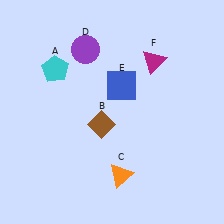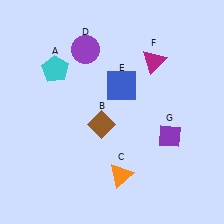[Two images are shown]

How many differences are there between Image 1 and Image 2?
There is 1 difference between the two images.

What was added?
A purple diamond (G) was added in Image 2.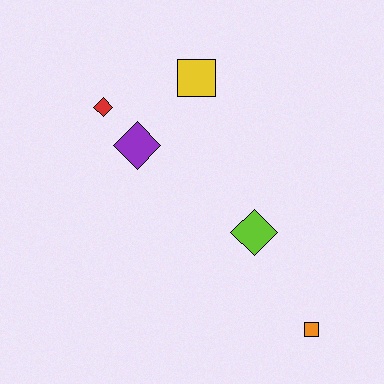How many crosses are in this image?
There are no crosses.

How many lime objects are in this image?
There is 1 lime object.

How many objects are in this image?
There are 5 objects.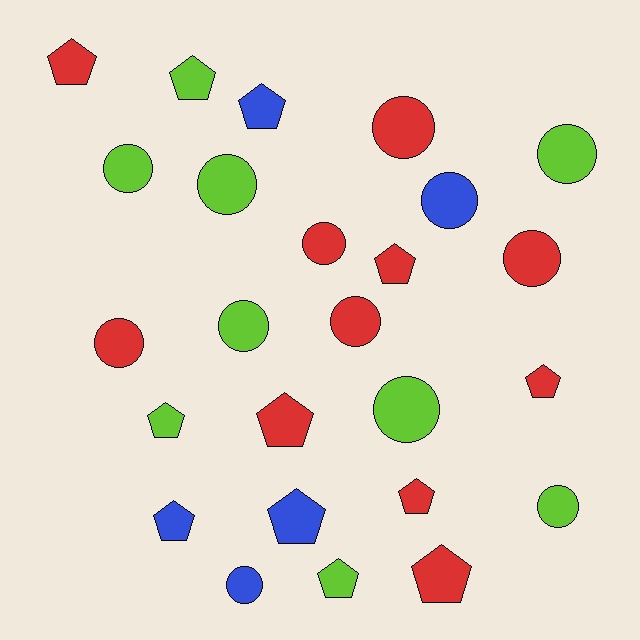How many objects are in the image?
There are 25 objects.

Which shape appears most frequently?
Circle, with 13 objects.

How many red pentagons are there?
There are 6 red pentagons.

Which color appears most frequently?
Red, with 11 objects.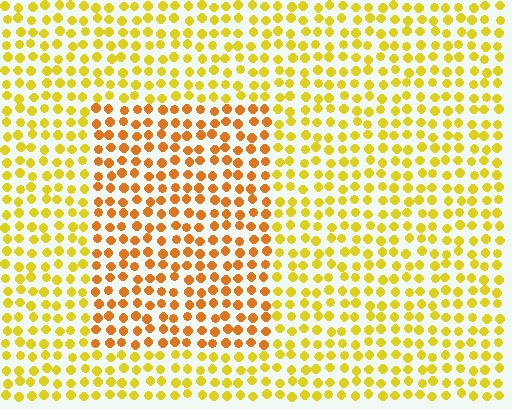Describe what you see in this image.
The image is filled with small yellow elements in a uniform arrangement. A rectangle-shaped region is visible where the elements are tinted to a slightly different hue, forming a subtle color boundary.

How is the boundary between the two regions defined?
The boundary is defined purely by a slight shift in hue (about 29 degrees). Spacing, size, and orientation are identical on both sides.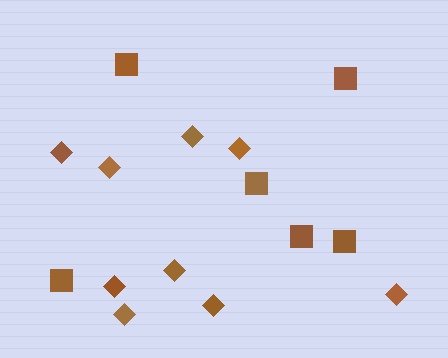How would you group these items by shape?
There are 2 groups: one group of squares (6) and one group of diamonds (9).